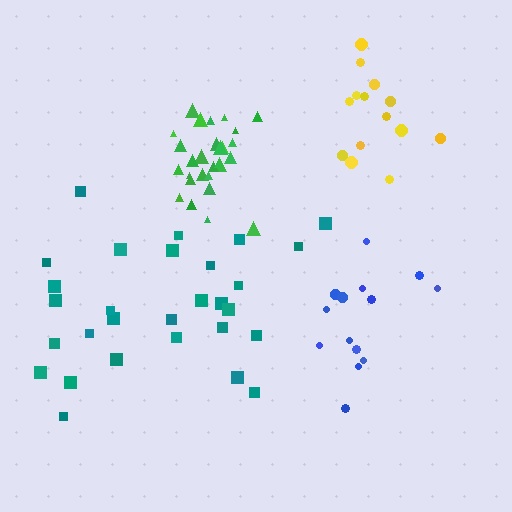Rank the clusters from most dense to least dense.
green, yellow, blue, teal.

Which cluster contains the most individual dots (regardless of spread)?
Green (30).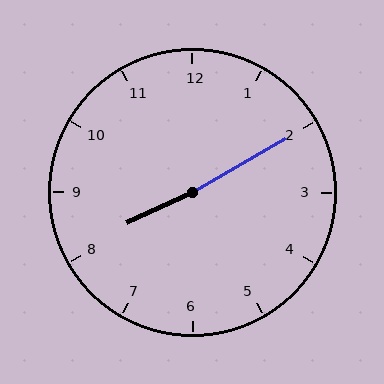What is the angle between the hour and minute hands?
Approximately 175 degrees.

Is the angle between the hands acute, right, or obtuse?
It is obtuse.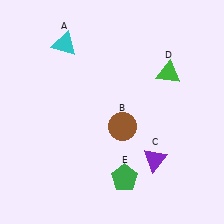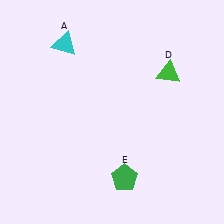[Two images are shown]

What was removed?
The purple triangle (C), the brown circle (B) were removed in Image 2.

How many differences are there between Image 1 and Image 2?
There are 2 differences between the two images.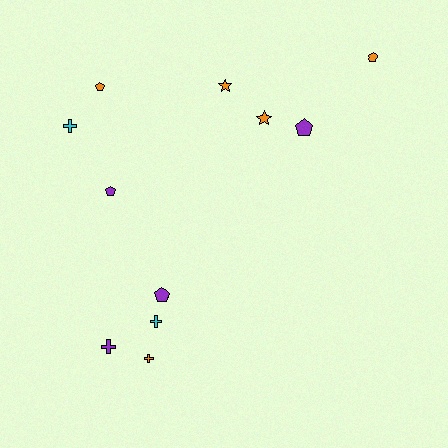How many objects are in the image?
There are 11 objects.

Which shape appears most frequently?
Pentagon, with 5 objects.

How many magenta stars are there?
There are no magenta stars.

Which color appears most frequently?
Orange, with 5 objects.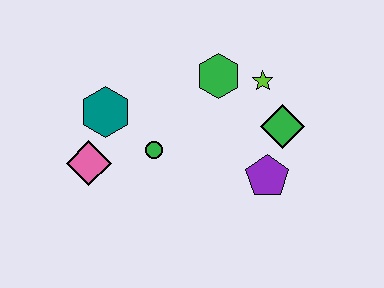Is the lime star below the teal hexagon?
No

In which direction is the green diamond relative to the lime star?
The green diamond is below the lime star.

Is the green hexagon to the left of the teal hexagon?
No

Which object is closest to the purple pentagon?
The green diamond is closest to the purple pentagon.